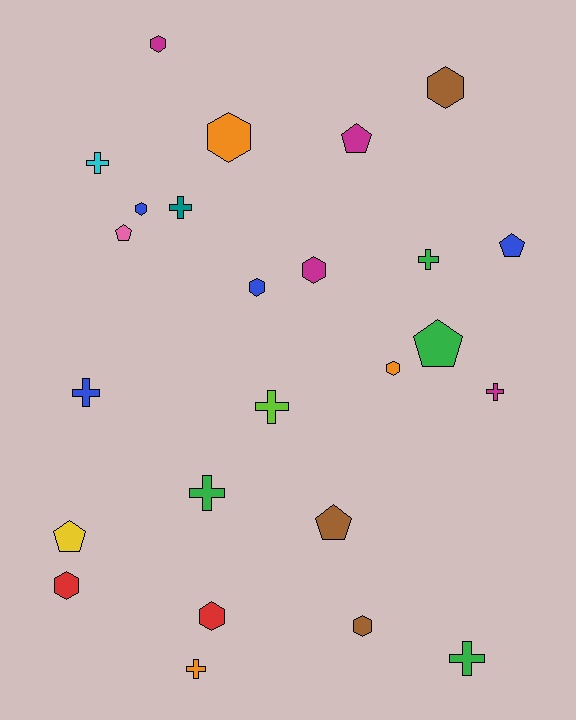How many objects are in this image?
There are 25 objects.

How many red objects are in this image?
There are 2 red objects.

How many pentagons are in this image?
There are 6 pentagons.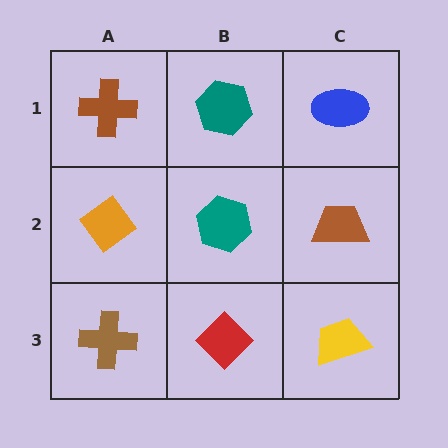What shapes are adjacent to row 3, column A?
An orange diamond (row 2, column A), a red diamond (row 3, column B).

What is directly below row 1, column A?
An orange diamond.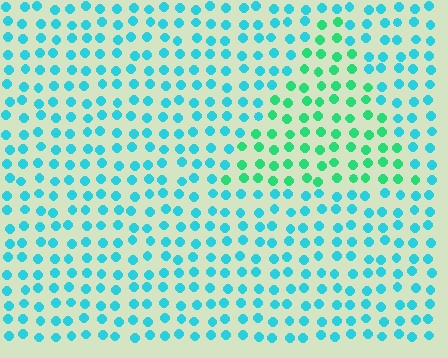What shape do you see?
I see a triangle.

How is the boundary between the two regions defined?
The boundary is defined purely by a slight shift in hue (about 39 degrees). Spacing, size, and orientation are identical on both sides.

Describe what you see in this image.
The image is filled with small cyan elements in a uniform arrangement. A triangle-shaped region is visible where the elements are tinted to a slightly different hue, forming a subtle color boundary.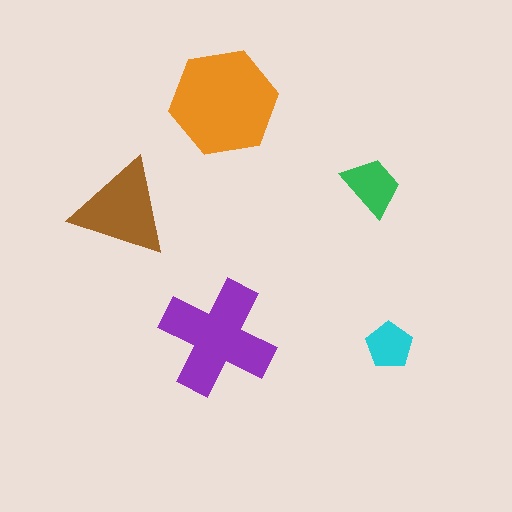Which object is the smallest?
The cyan pentagon.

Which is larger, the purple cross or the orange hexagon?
The orange hexagon.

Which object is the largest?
The orange hexagon.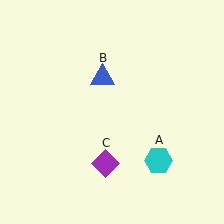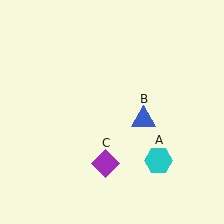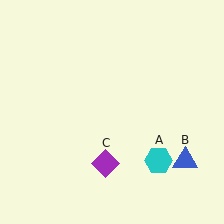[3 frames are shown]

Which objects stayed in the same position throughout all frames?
Cyan hexagon (object A) and purple diamond (object C) remained stationary.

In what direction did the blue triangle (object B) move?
The blue triangle (object B) moved down and to the right.